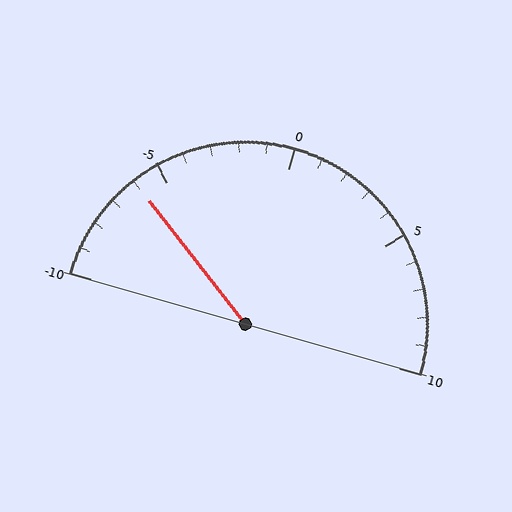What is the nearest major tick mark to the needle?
The nearest major tick mark is -5.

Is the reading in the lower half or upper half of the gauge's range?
The reading is in the lower half of the range (-10 to 10).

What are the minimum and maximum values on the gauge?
The gauge ranges from -10 to 10.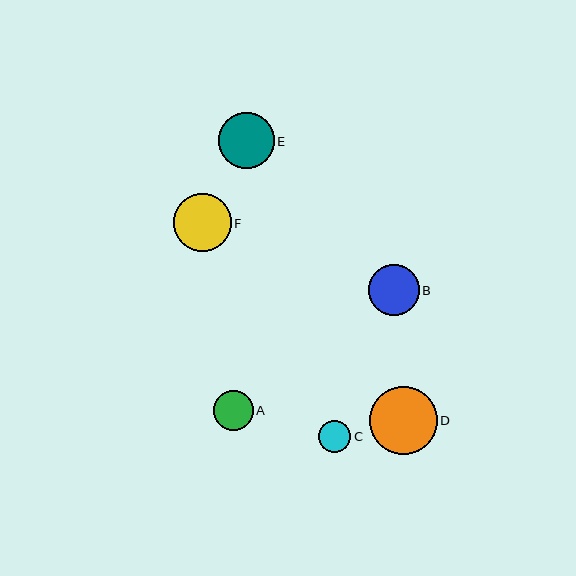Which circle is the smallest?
Circle C is the smallest with a size of approximately 32 pixels.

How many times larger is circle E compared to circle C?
Circle E is approximately 1.7 times the size of circle C.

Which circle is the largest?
Circle D is the largest with a size of approximately 68 pixels.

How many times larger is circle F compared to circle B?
Circle F is approximately 1.1 times the size of circle B.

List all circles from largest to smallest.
From largest to smallest: D, F, E, B, A, C.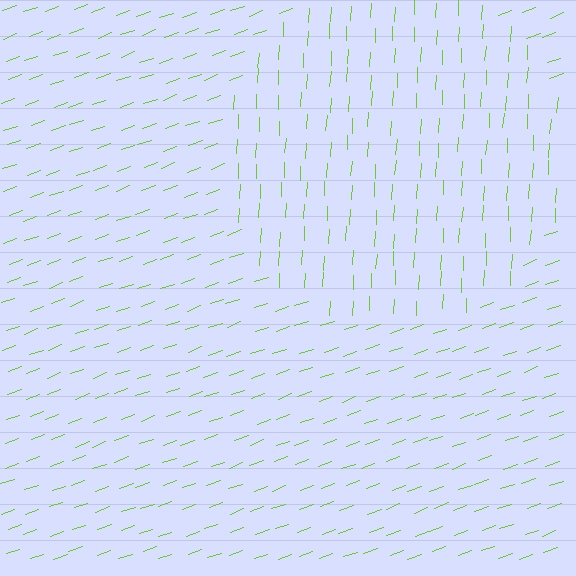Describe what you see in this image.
The image is filled with small lime line segments. A circle region in the image has lines oriented differently from the surrounding lines, creating a visible texture boundary.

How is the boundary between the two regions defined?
The boundary is defined purely by a change in line orientation (approximately 67 degrees difference). All lines are the same color and thickness.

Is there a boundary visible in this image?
Yes, there is a texture boundary formed by a change in line orientation.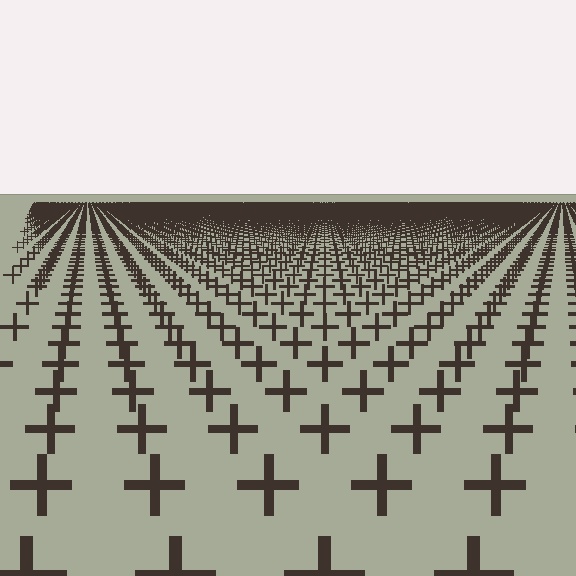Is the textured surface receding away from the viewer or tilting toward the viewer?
The surface is receding away from the viewer. Texture elements get smaller and denser toward the top.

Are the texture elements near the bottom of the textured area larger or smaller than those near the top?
Larger. Near the bottom, elements are closer to the viewer and appear at a bigger on-screen size.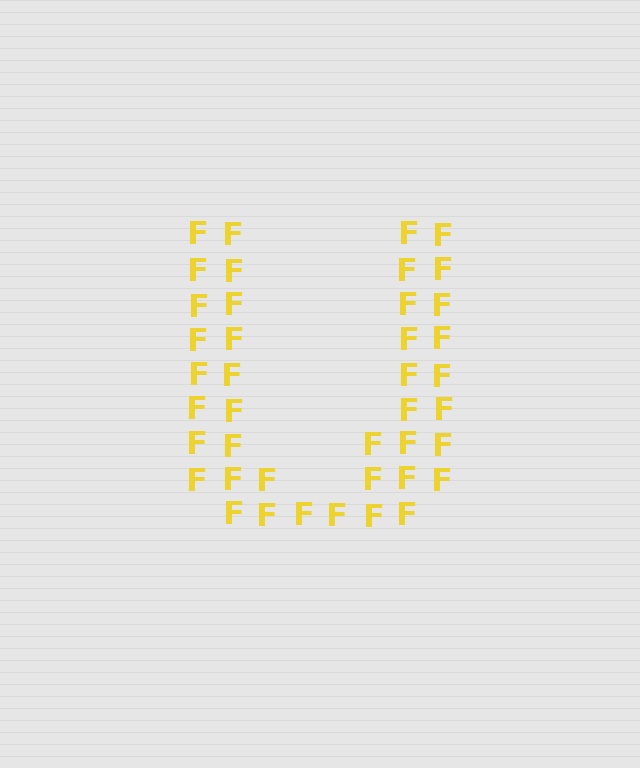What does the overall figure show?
The overall figure shows the letter U.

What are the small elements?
The small elements are letter F's.